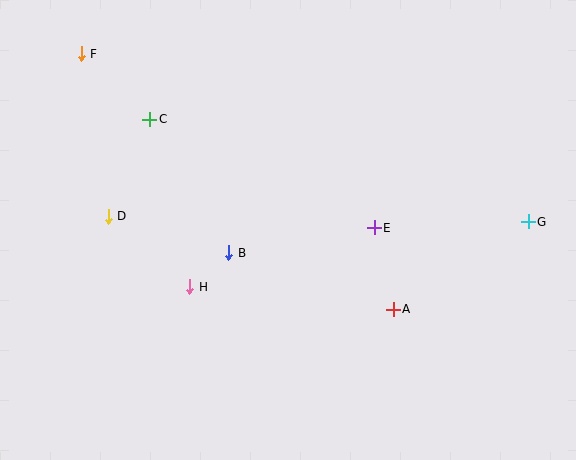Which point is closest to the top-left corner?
Point F is closest to the top-left corner.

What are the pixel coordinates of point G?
Point G is at (528, 222).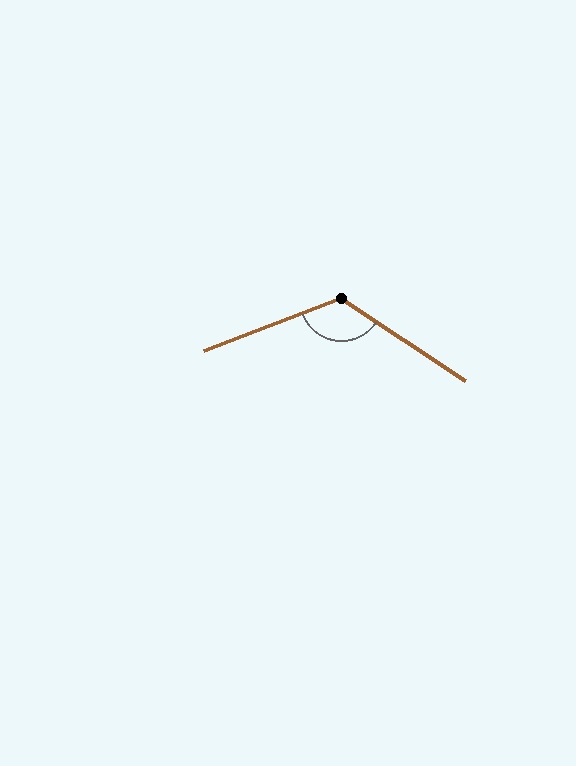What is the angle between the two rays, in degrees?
Approximately 126 degrees.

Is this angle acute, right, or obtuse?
It is obtuse.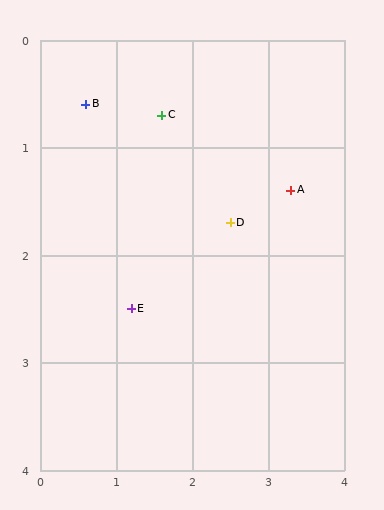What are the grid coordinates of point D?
Point D is at approximately (2.5, 1.7).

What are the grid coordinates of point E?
Point E is at approximately (1.2, 2.5).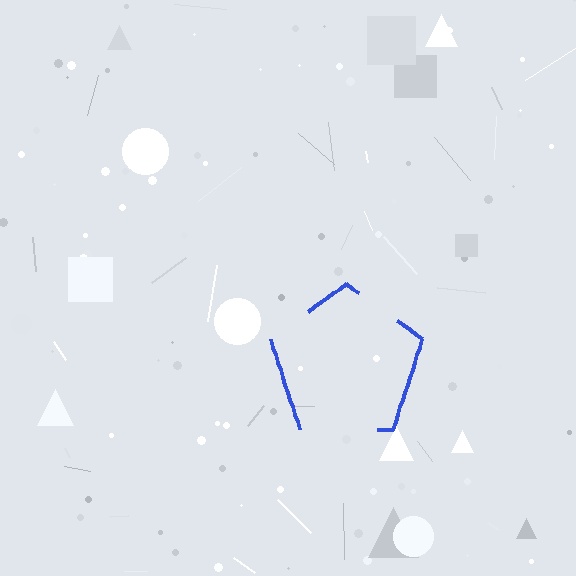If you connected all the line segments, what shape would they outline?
They would outline a pentagon.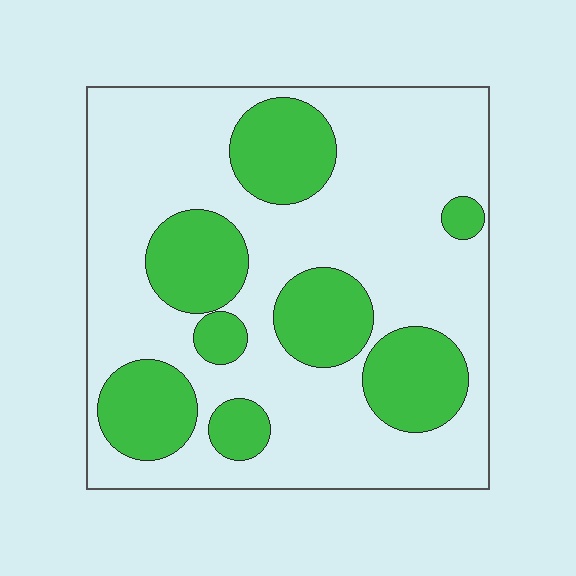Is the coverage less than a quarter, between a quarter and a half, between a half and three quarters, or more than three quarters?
Between a quarter and a half.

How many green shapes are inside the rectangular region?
8.